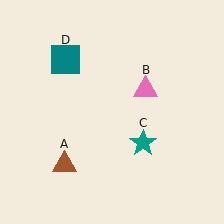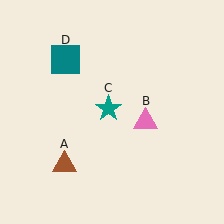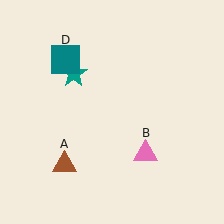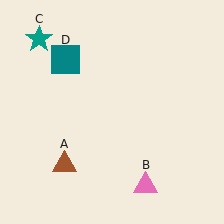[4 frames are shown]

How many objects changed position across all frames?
2 objects changed position: pink triangle (object B), teal star (object C).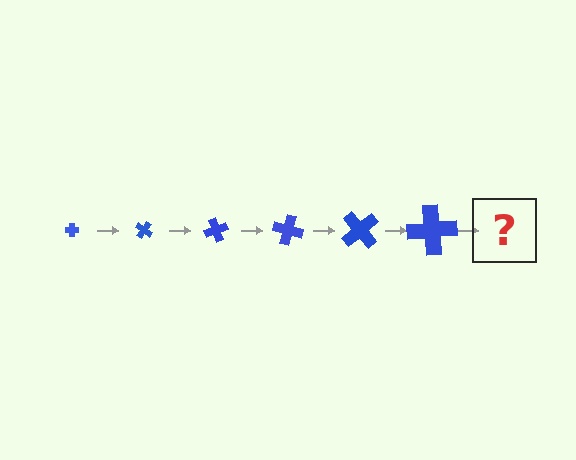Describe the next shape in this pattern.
It should be a cross, larger than the previous one and rotated 210 degrees from the start.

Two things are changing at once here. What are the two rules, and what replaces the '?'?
The two rules are that the cross grows larger each step and it rotates 35 degrees each step. The '?' should be a cross, larger than the previous one and rotated 210 degrees from the start.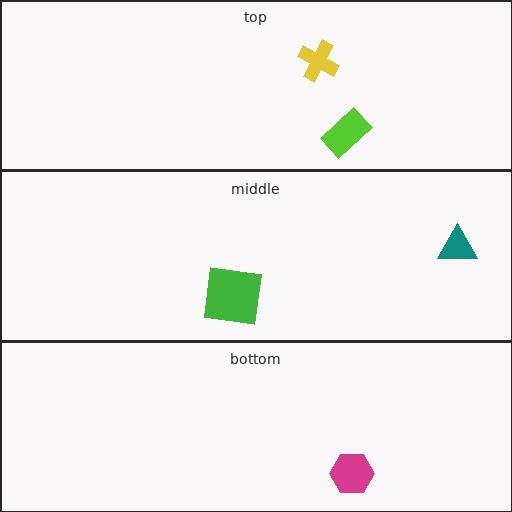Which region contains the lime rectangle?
The top region.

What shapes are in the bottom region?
The magenta hexagon.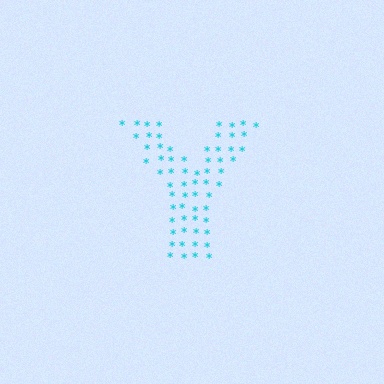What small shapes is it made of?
It is made of small asterisks.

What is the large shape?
The large shape is the letter Y.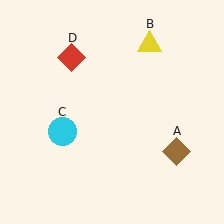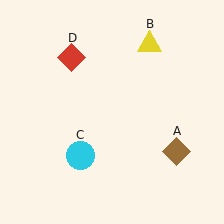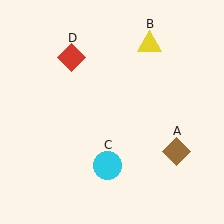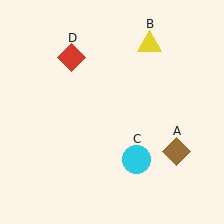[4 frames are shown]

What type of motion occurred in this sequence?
The cyan circle (object C) rotated counterclockwise around the center of the scene.